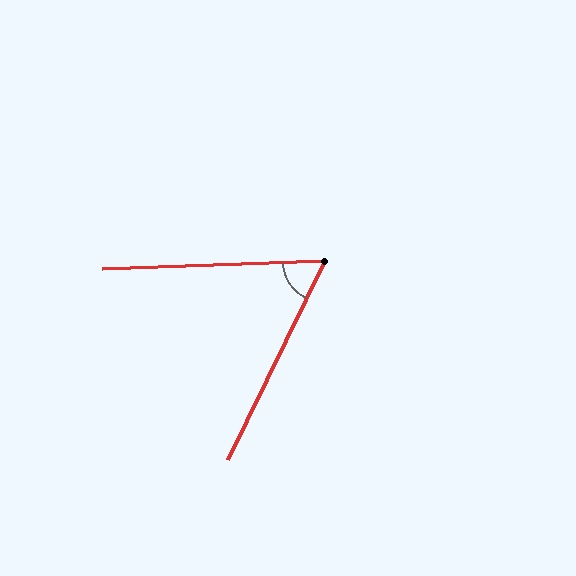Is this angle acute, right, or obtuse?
It is acute.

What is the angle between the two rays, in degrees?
Approximately 62 degrees.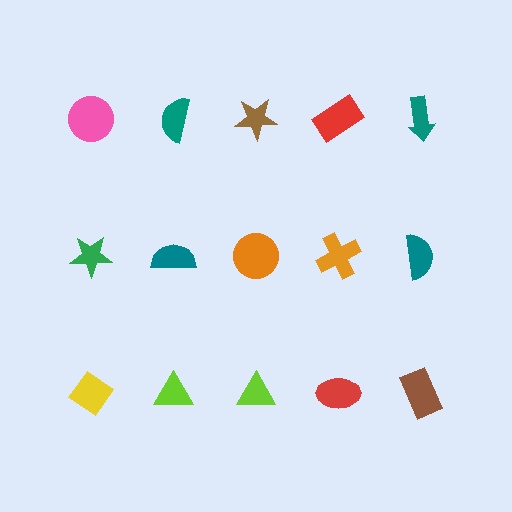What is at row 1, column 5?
A teal arrow.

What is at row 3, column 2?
A lime triangle.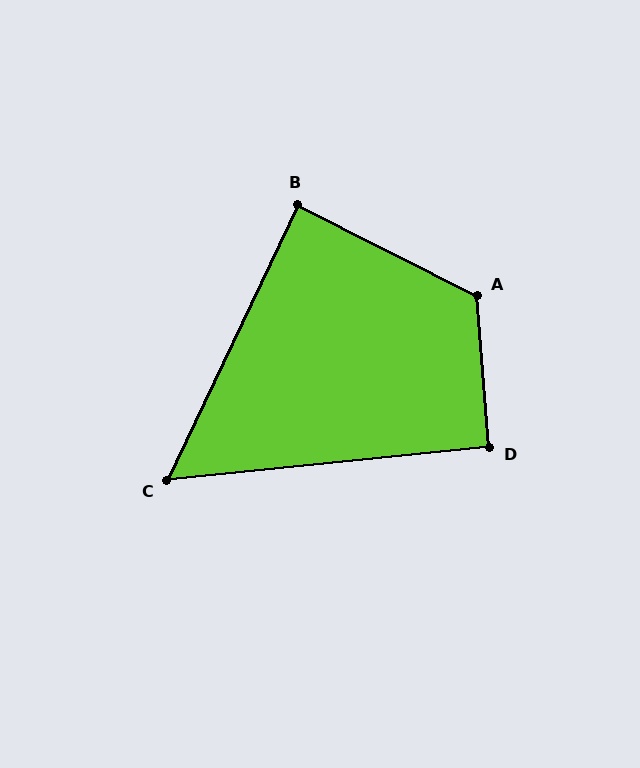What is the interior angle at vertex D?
Approximately 91 degrees (approximately right).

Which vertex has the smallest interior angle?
C, at approximately 59 degrees.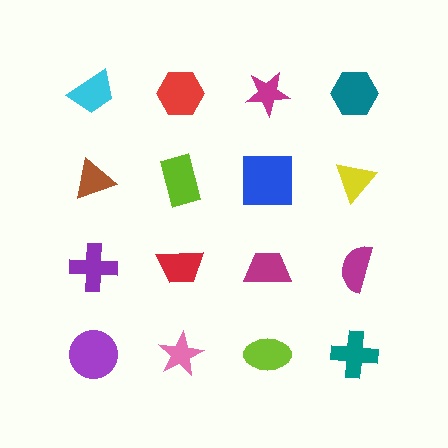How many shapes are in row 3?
4 shapes.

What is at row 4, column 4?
A teal cross.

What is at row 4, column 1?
A purple circle.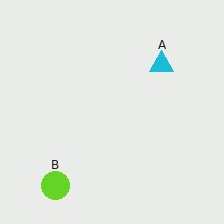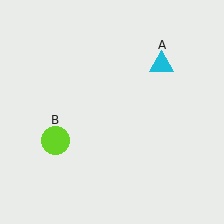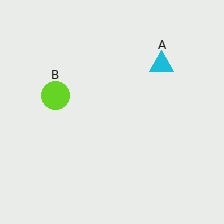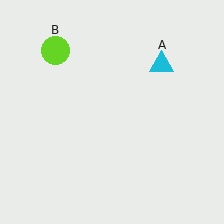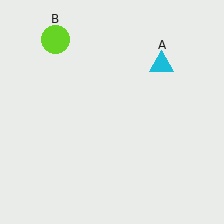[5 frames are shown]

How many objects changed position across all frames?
1 object changed position: lime circle (object B).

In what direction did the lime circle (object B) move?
The lime circle (object B) moved up.